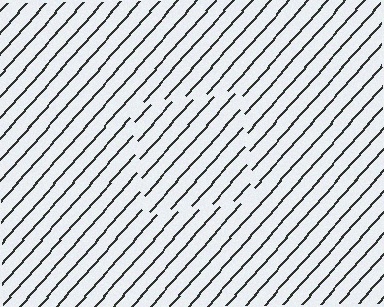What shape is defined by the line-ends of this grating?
An illusory square. The interior of the shape contains the same grating, shifted by half a period — the contour is defined by the phase discontinuity where line-ends from the inner and outer gratings abut.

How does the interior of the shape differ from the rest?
The interior of the shape contains the same grating, shifted by half a period — the contour is defined by the phase discontinuity where line-ends from the inner and outer gratings abut.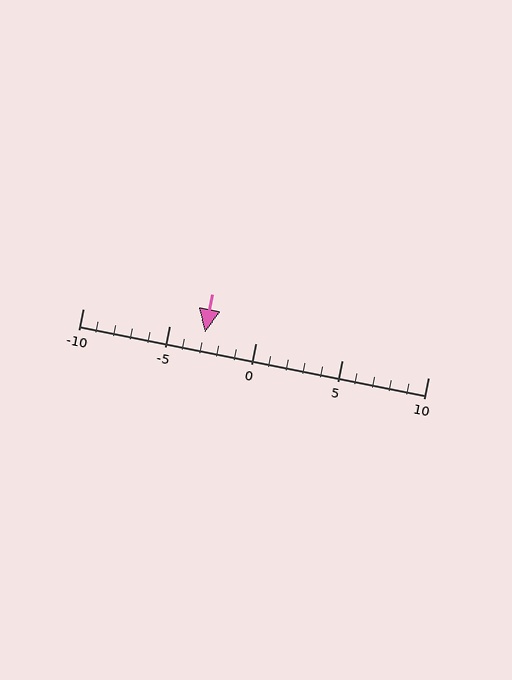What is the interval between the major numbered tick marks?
The major tick marks are spaced 5 units apart.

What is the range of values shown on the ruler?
The ruler shows values from -10 to 10.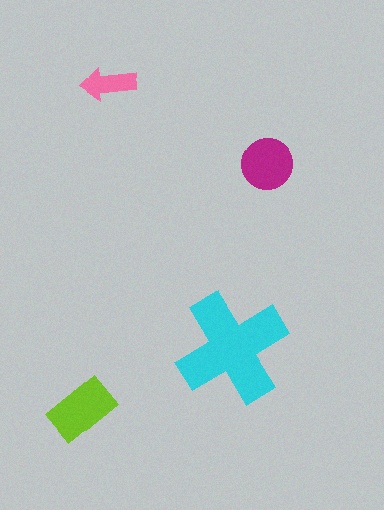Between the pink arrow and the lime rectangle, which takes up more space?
The lime rectangle.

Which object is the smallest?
The pink arrow.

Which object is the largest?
The cyan cross.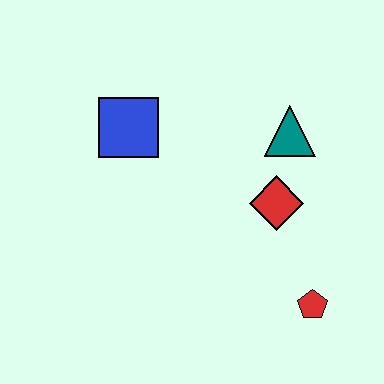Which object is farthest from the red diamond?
The blue square is farthest from the red diamond.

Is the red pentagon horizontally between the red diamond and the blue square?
No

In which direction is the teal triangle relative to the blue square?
The teal triangle is to the right of the blue square.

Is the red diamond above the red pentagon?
Yes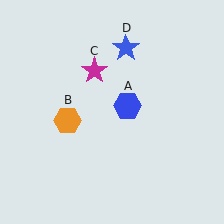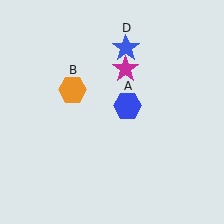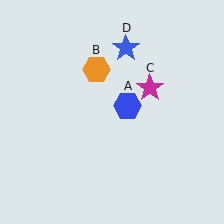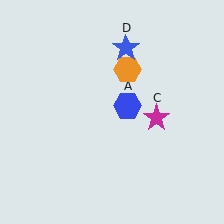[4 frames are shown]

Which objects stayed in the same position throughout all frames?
Blue hexagon (object A) and blue star (object D) remained stationary.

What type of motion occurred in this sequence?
The orange hexagon (object B), magenta star (object C) rotated clockwise around the center of the scene.